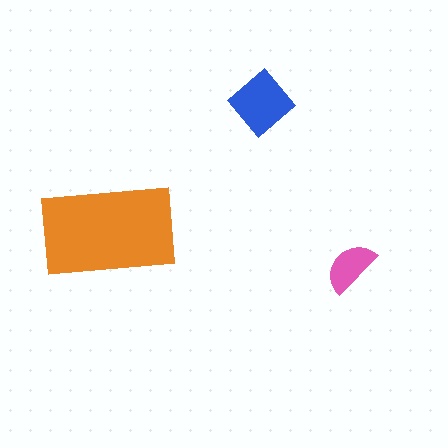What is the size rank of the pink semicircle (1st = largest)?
3rd.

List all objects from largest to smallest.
The orange rectangle, the blue diamond, the pink semicircle.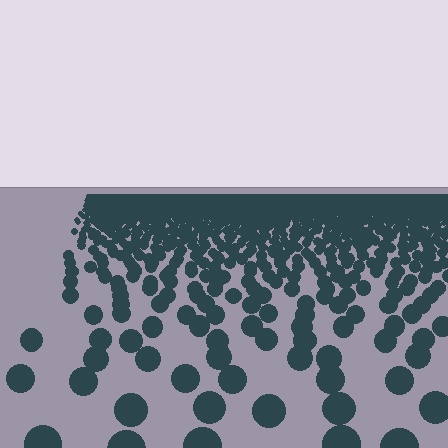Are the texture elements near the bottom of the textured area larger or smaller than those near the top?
Larger. Near the bottom, elements are closer to the viewer and appear at a bigger on-screen size.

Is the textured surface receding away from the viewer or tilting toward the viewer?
The surface is receding away from the viewer. Texture elements get smaller and denser toward the top.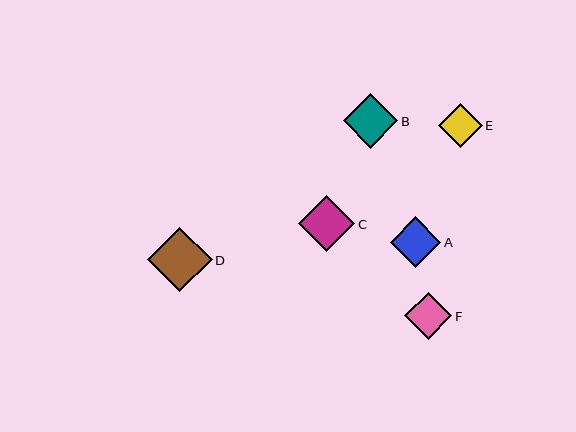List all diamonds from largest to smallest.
From largest to smallest: D, C, B, A, F, E.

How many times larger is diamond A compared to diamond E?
Diamond A is approximately 1.1 times the size of diamond E.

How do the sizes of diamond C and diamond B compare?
Diamond C and diamond B are approximately the same size.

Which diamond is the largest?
Diamond D is the largest with a size of approximately 64 pixels.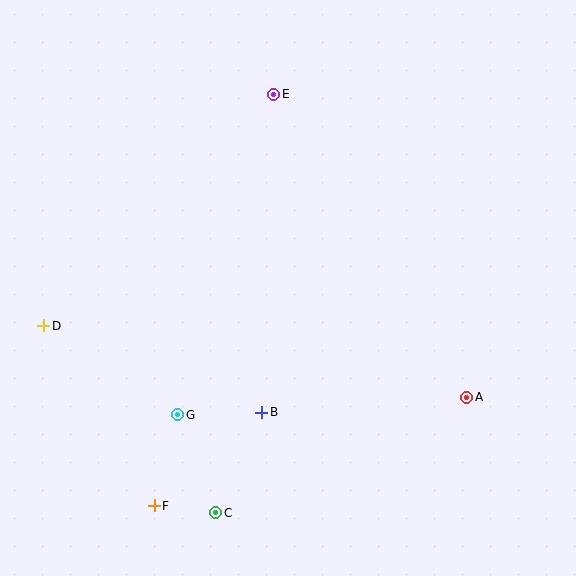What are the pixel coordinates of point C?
Point C is at (216, 513).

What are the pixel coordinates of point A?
Point A is at (467, 397).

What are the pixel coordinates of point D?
Point D is at (44, 326).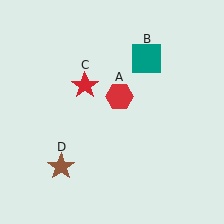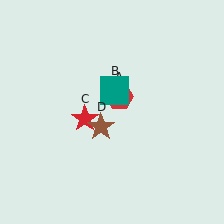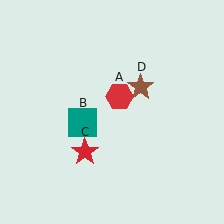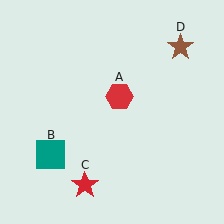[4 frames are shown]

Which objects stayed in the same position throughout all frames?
Red hexagon (object A) remained stationary.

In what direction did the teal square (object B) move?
The teal square (object B) moved down and to the left.